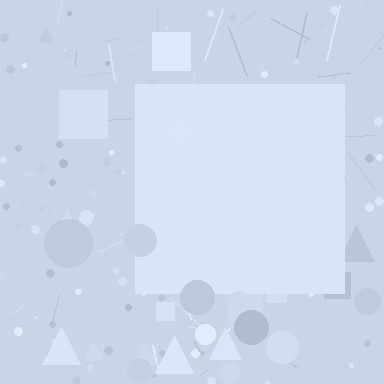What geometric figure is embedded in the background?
A square is embedded in the background.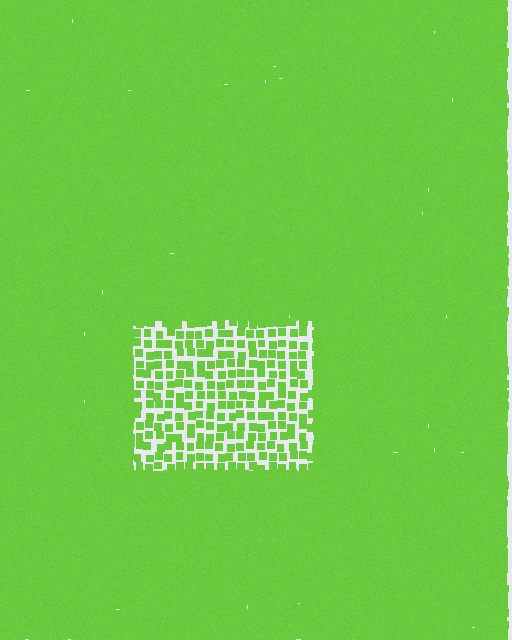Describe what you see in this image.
The image contains small lime elements arranged at two different densities. A rectangle-shaped region is visible where the elements are less densely packed than the surrounding area.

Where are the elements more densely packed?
The elements are more densely packed outside the rectangle boundary.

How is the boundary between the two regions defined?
The boundary is defined by a change in element density (approximately 2.9x ratio). All elements are the same color, size, and shape.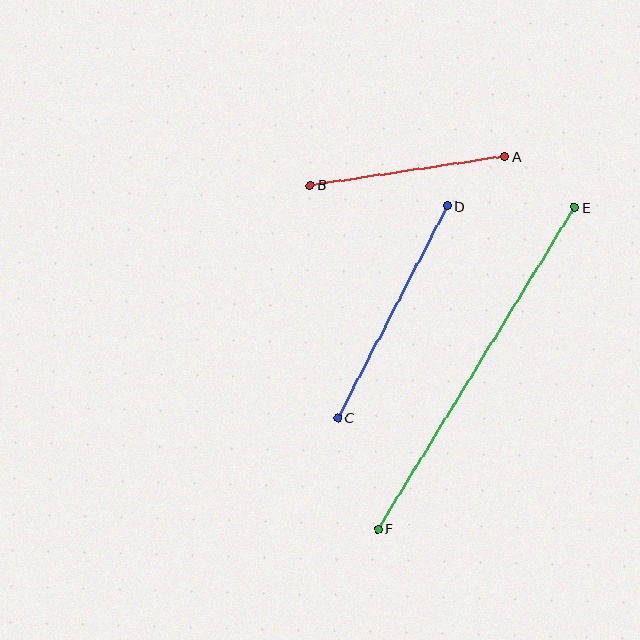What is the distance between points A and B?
The distance is approximately 197 pixels.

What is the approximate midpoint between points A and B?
The midpoint is at approximately (407, 170) pixels.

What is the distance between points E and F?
The distance is approximately 377 pixels.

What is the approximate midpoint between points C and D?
The midpoint is at approximately (392, 312) pixels.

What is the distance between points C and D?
The distance is approximately 238 pixels.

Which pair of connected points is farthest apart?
Points E and F are farthest apart.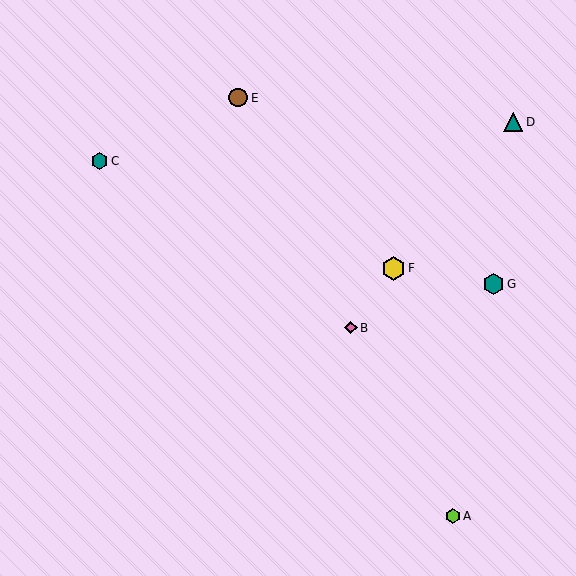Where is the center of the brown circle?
The center of the brown circle is at (238, 98).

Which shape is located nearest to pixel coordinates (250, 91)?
The brown circle (labeled E) at (238, 98) is nearest to that location.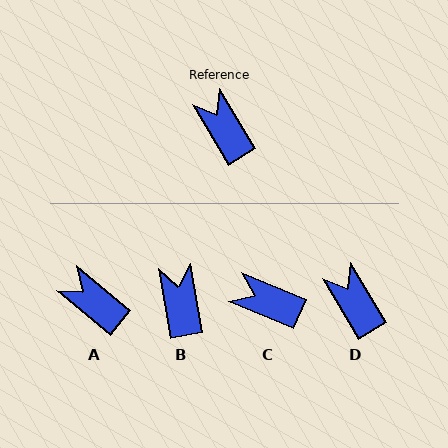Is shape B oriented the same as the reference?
No, it is off by about 21 degrees.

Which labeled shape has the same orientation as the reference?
D.